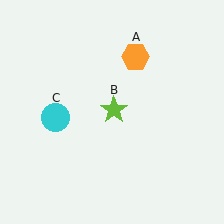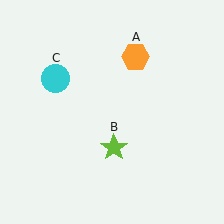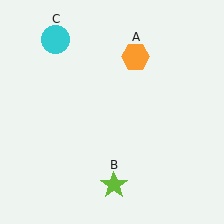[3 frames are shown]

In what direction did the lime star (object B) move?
The lime star (object B) moved down.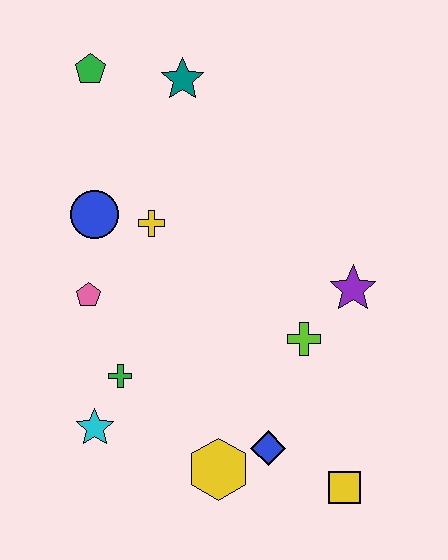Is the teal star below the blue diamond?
No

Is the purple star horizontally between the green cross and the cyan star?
No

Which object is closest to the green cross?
The cyan star is closest to the green cross.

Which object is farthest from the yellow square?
The green pentagon is farthest from the yellow square.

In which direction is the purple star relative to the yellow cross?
The purple star is to the right of the yellow cross.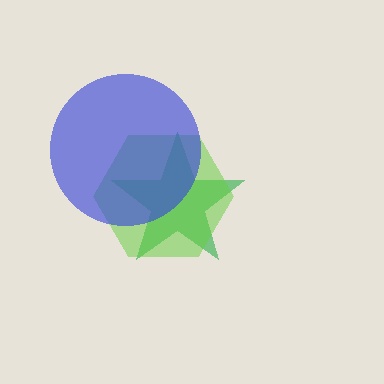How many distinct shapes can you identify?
There are 3 distinct shapes: a green star, a lime hexagon, a blue circle.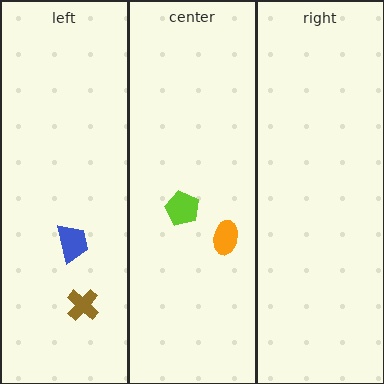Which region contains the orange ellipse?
The center region.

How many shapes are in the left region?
2.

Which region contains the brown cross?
The left region.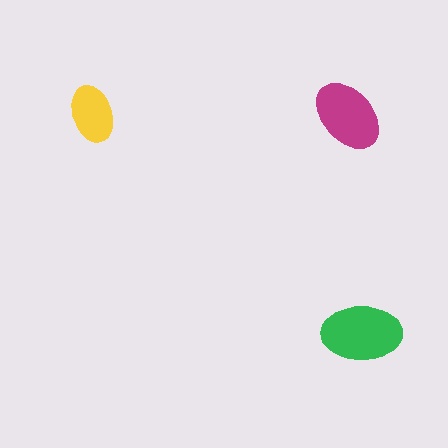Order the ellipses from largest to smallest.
the green one, the magenta one, the yellow one.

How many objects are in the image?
There are 3 objects in the image.